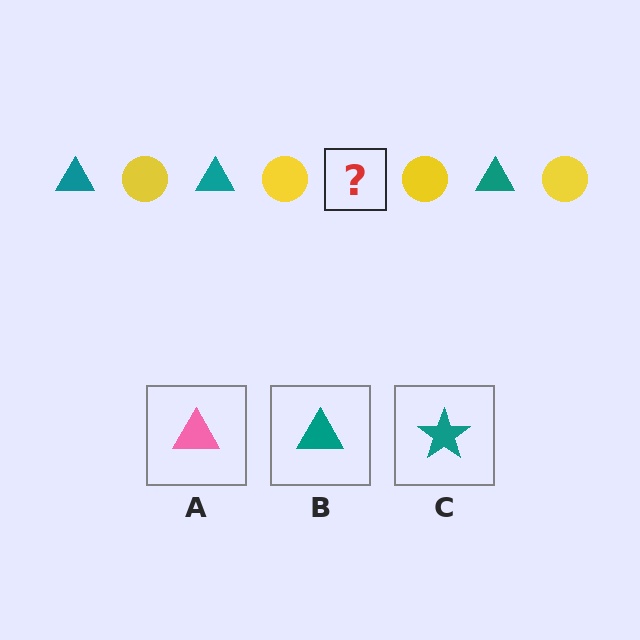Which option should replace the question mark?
Option B.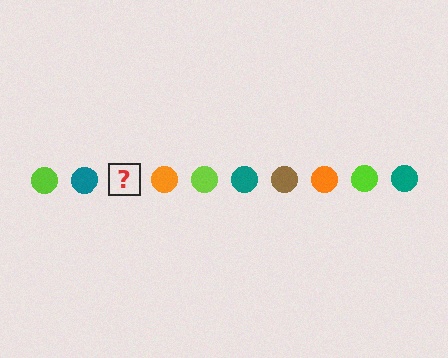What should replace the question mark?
The question mark should be replaced with a brown circle.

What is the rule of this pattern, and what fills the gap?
The rule is that the pattern cycles through lime, teal, brown, orange circles. The gap should be filled with a brown circle.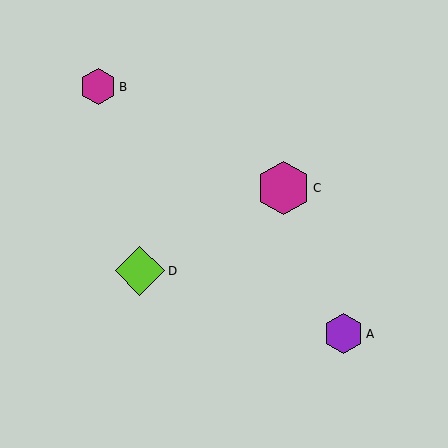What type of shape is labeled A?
Shape A is a purple hexagon.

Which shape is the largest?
The magenta hexagon (labeled C) is the largest.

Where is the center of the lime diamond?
The center of the lime diamond is at (140, 271).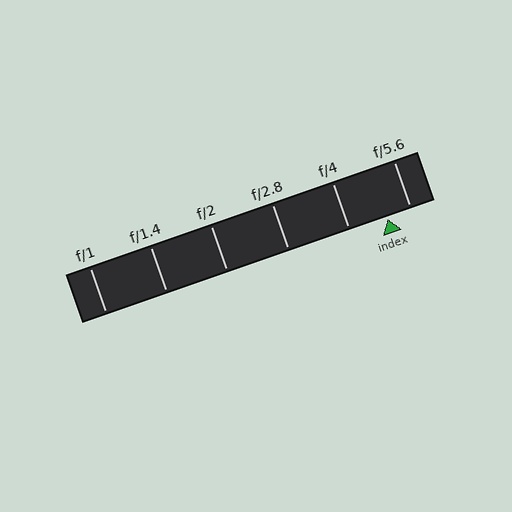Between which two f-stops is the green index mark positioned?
The index mark is between f/4 and f/5.6.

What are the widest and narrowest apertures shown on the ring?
The widest aperture shown is f/1 and the narrowest is f/5.6.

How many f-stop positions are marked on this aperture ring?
There are 6 f-stop positions marked.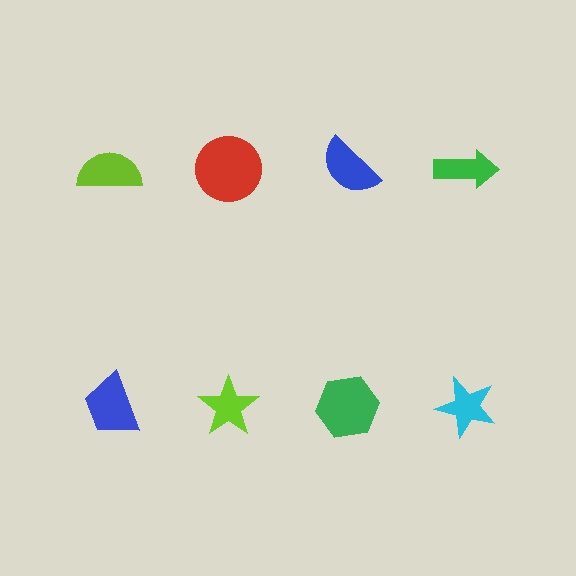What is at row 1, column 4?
A green arrow.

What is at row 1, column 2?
A red circle.